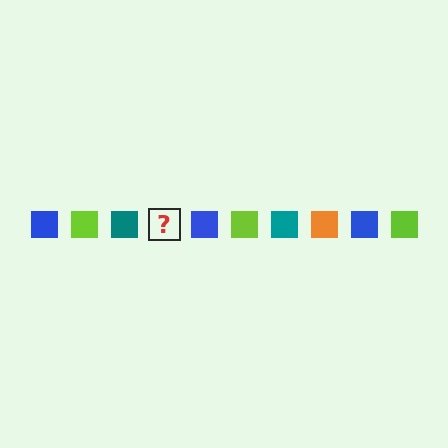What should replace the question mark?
The question mark should be replaced with an orange square.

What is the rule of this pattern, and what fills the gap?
The rule is that the pattern cycles through blue, lime, teal, orange squares. The gap should be filled with an orange square.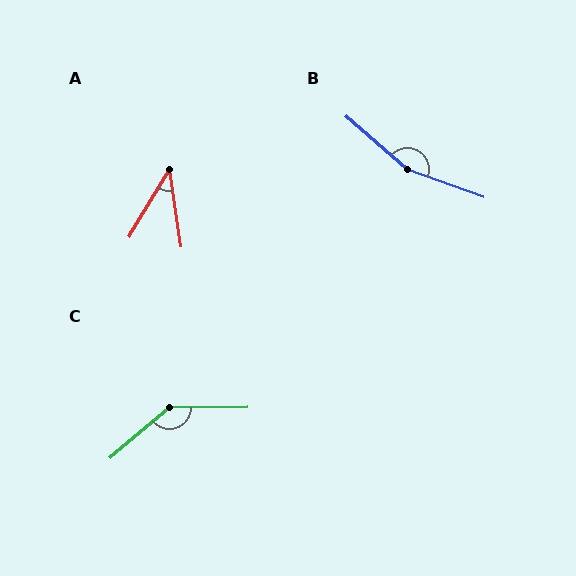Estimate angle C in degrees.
Approximately 140 degrees.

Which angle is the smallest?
A, at approximately 39 degrees.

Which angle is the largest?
B, at approximately 159 degrees.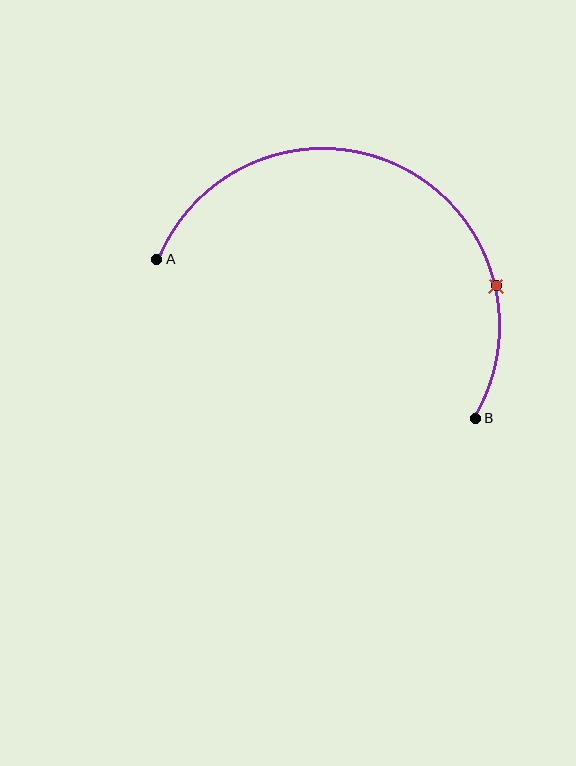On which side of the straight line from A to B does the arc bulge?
The arc bulges above the straight line connecting A and B.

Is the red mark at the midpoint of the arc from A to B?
No. The red mark lies on the arc but is closer to endpoint B. The arc midpoint would be at the point on the curve equidistant along the arc from both A and B.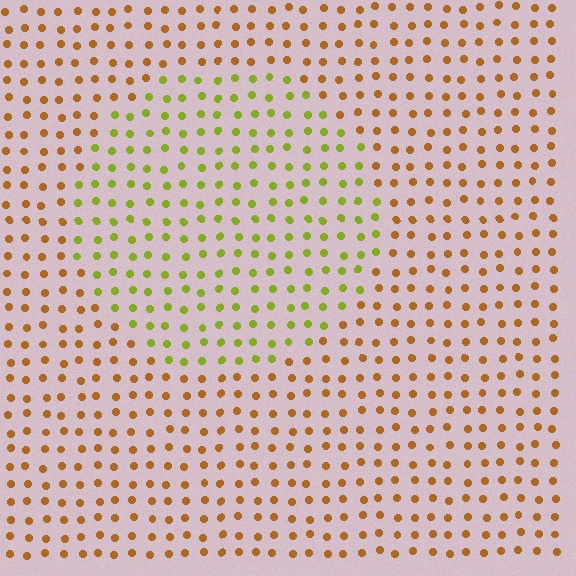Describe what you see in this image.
The image is filled with small brown elements in a uniform arrangement. A circle-shaped region is visible where the elements are tinted to a slightly different hue, forming a subtle color boundary.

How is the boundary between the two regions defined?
The boundary is defined purely by a slight shift in hue (about 48 degrees). Spacing, size, and orientation are identical on both sides.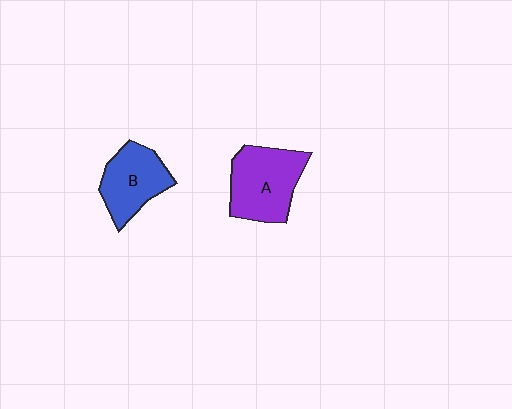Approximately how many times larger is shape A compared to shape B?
Approximately 1.2 times.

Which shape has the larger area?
Shape A (purple).